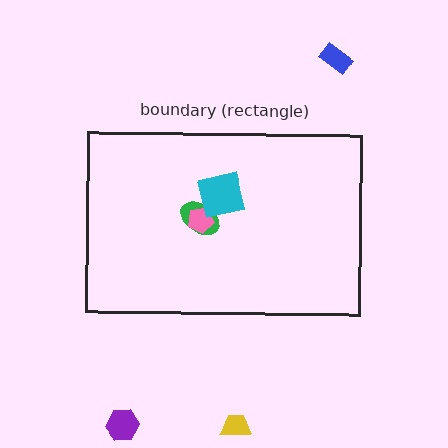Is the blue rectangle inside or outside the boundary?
Outside.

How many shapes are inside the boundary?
3 inside, 3 outside.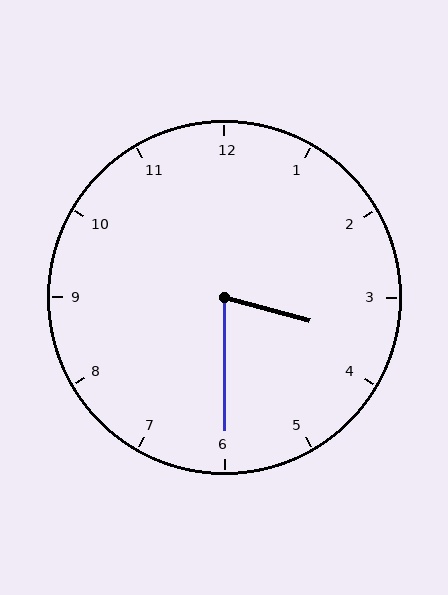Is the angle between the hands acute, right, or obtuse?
It is acute.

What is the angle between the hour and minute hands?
Approximately 75 degrees.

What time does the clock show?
3:30.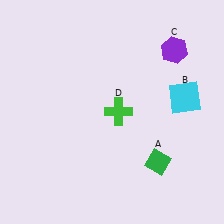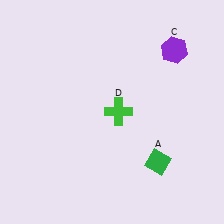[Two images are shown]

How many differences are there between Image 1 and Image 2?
There is 1 difference between the two images.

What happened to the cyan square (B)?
The cyan square (B) was removed in Image 2. It was in the top-right area of Image 1.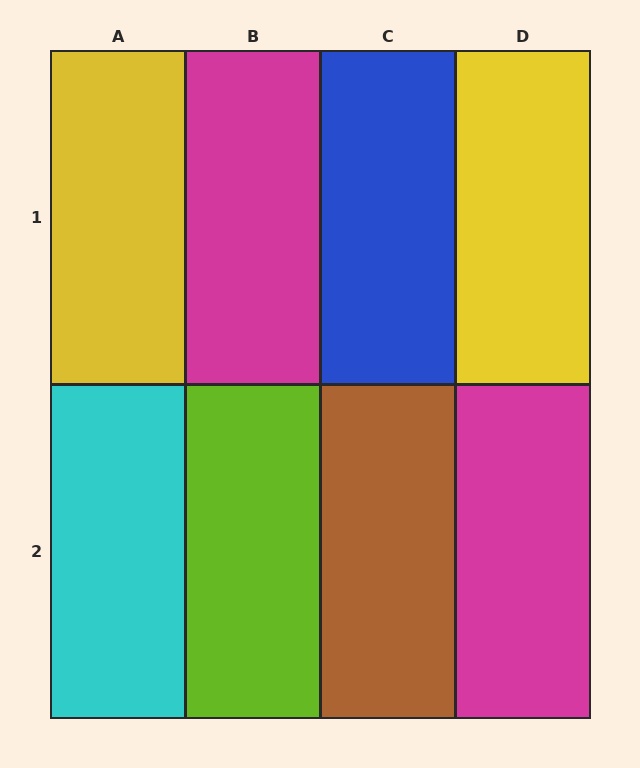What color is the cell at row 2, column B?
Lime.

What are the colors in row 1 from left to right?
Yellow, magenta, blue, yellow.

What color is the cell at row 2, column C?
Brown.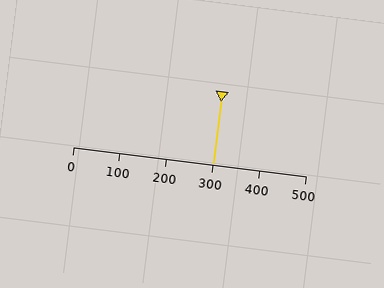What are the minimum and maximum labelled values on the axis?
The axis runs from 0 to 500.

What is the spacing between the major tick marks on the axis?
The major ticks are spaced 100 apart.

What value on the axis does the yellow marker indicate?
The marker indicates approximately 300.